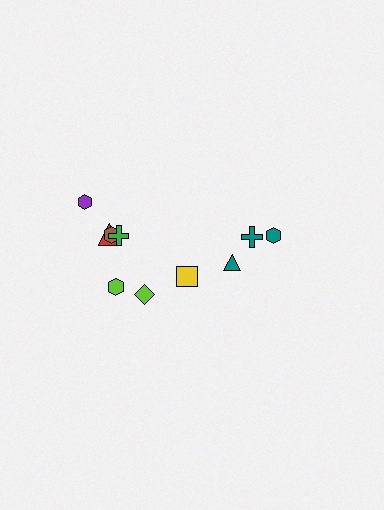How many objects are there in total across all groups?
There are 10 objects.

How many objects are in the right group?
There are 4 objects.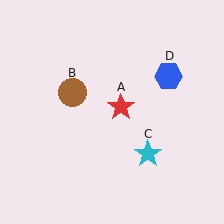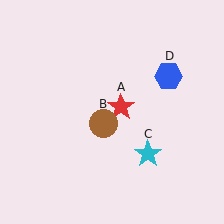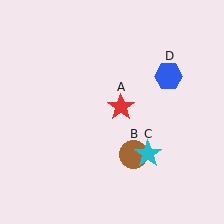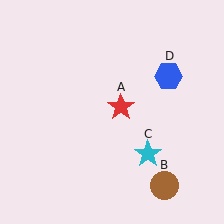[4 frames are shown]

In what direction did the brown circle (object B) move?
The brown circle (object B) moved down and to the right.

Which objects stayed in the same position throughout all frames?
Red star (object A) and cyan star (object C) and blue hexagon (object D) remained stationary.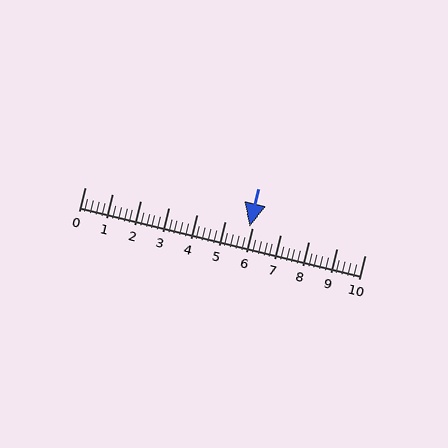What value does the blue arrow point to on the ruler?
The blue arrow points to approximately 5.9.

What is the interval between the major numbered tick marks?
The major tick marks are spaced 1 units apart.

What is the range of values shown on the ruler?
The ruler shows values from 0 to 10.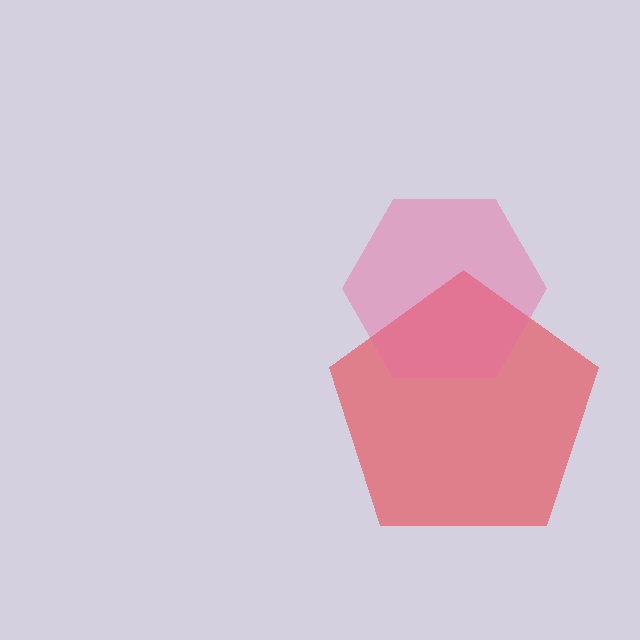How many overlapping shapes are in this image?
There are 2 overlapping shapes in the image.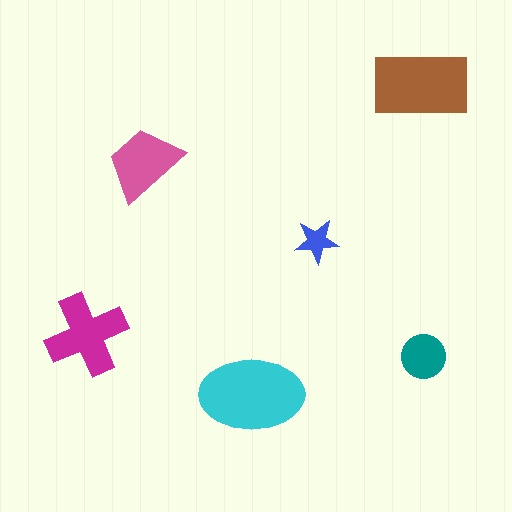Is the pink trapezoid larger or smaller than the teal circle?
Larger.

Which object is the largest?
The cyan ellipse.